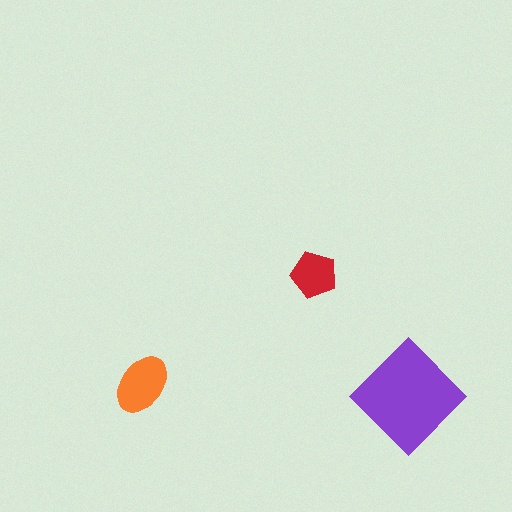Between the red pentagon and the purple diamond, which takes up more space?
The purple diamond.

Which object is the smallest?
The red pentagon.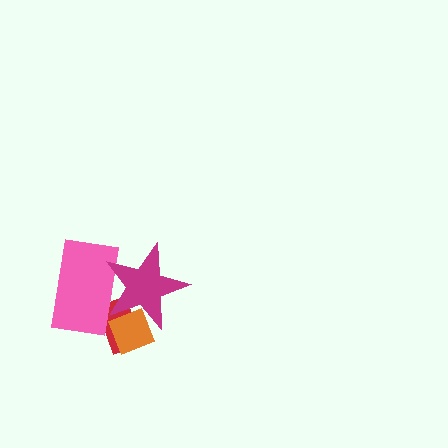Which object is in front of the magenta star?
The orange diamond is in front of the magenta star.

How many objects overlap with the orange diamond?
2 objects overlap with the orange diamond.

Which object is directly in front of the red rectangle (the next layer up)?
The pink rectangle is directly in front of the red rectangle.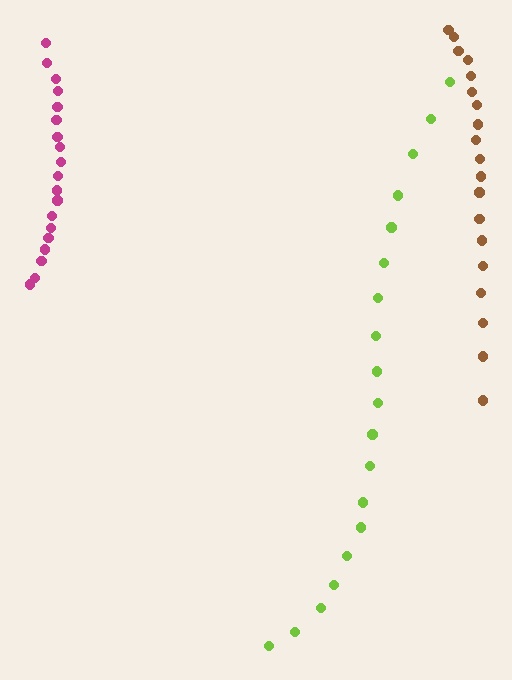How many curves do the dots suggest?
There are 3 distinct paths.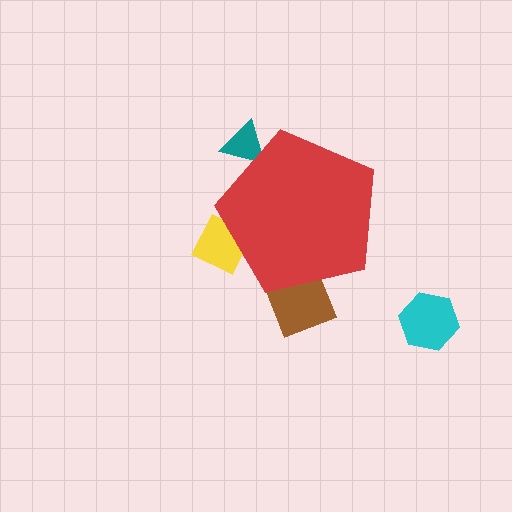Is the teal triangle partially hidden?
Yes, the teal triangle is partially hidden behind the red pentagon.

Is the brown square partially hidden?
Yes, the brown square is partially hidden behind the red pentagon.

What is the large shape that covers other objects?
A red pentagon.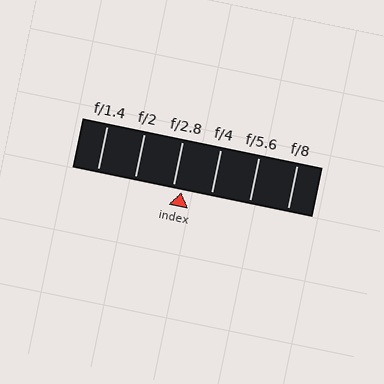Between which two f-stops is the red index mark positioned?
The index mark is between f/2.8 and f/4.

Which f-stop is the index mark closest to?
The index mark is closest to f/2.8.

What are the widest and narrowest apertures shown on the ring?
The widest aperture shown is f/1.4 and the narrowest is f/8.